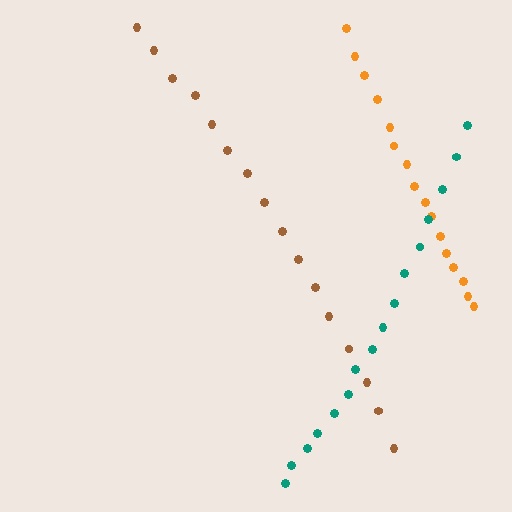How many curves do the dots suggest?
There are 3 distinct paths.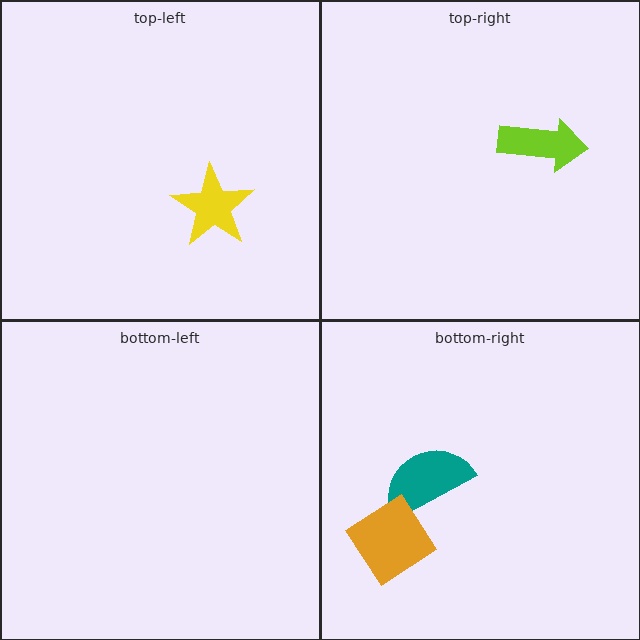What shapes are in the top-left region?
The yellow star.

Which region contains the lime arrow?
The top-right region.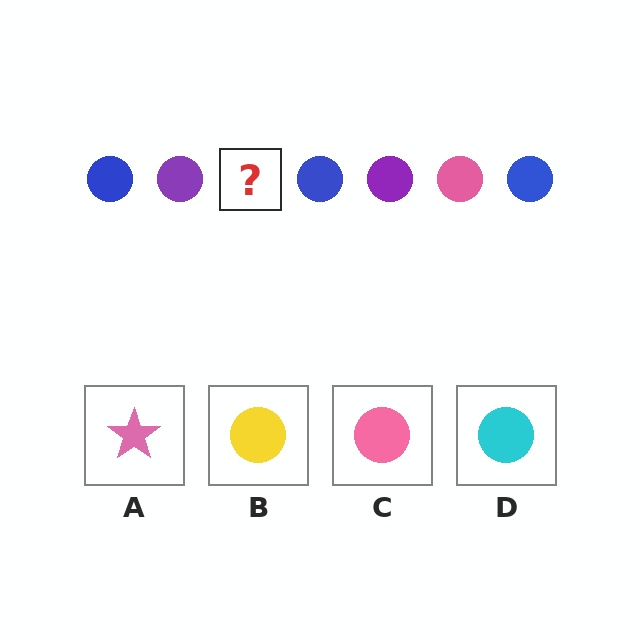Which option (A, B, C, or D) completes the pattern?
C.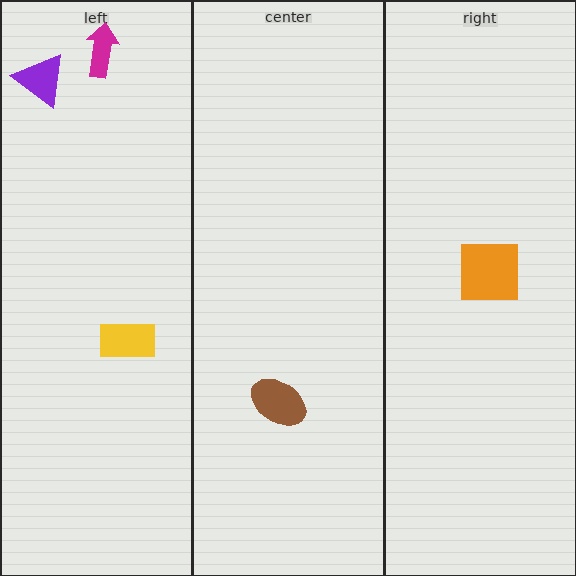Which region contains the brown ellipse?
The center region.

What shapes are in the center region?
The brown ellipse.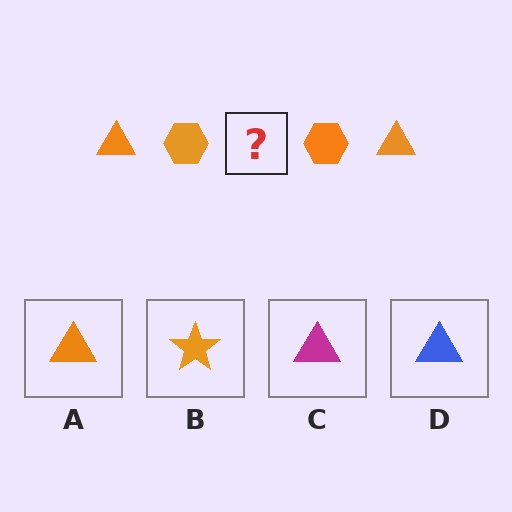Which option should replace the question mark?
Option A.